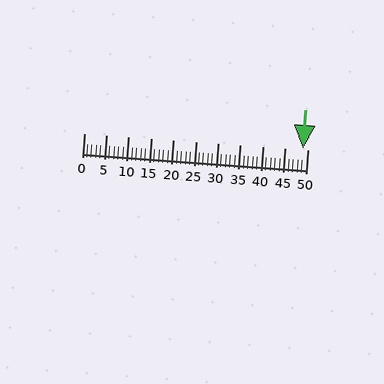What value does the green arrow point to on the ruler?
The green arrow points to approximately 49.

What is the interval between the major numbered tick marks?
The major tick marks are spaced 5 units apart.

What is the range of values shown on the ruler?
The ruler shows values from 0 to 50.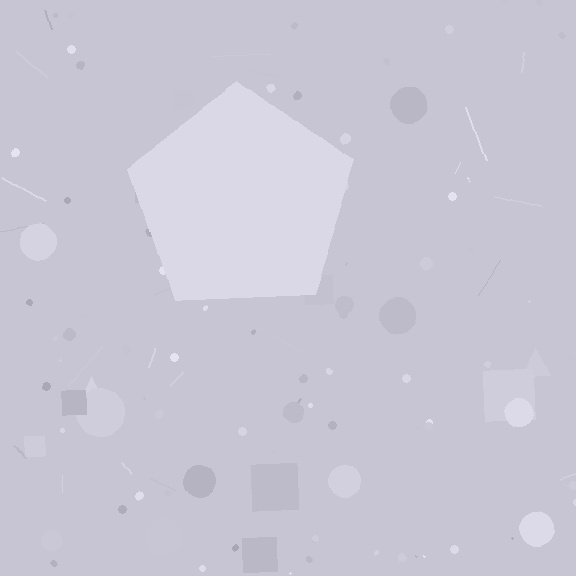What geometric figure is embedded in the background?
A pentagon is embedded in the background.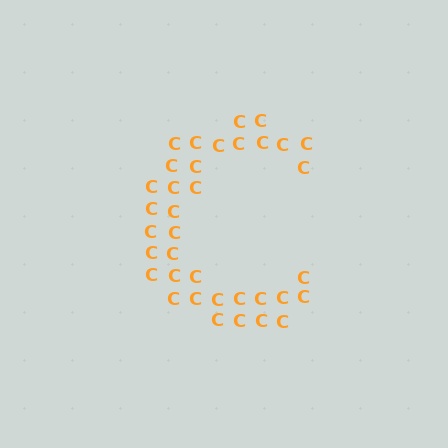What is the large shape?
The large shape is the letter C.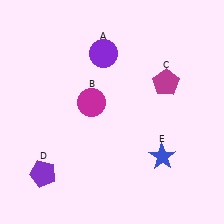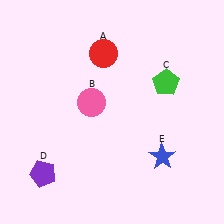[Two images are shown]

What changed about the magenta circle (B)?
In Image 1, B is magenta. In Image 2, it changed to pink.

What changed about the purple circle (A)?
In Image 1, A is purple. In Image 2, it changed to red.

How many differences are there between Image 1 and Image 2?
There are 3 differences between the two images.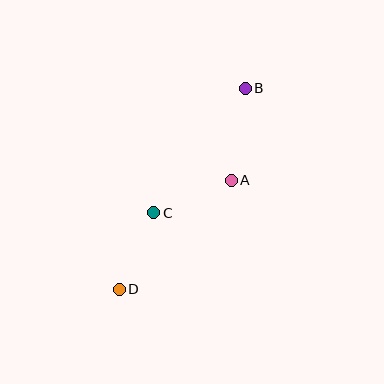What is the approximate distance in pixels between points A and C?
The distance between A and C is approximately 84 pixels.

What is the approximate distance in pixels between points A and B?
The distance between A and B is approximately 93 pixels.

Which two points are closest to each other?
Points C and D are closest to each other.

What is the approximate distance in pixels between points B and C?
The distance between B and C is approximately 154 pixels.